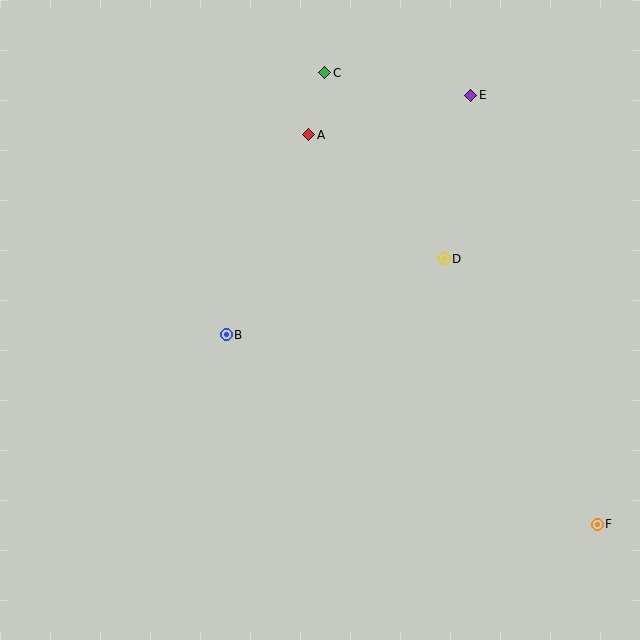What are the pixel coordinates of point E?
Point E is at (471, 95).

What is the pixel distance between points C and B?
The distance between C and B is 280 pixels.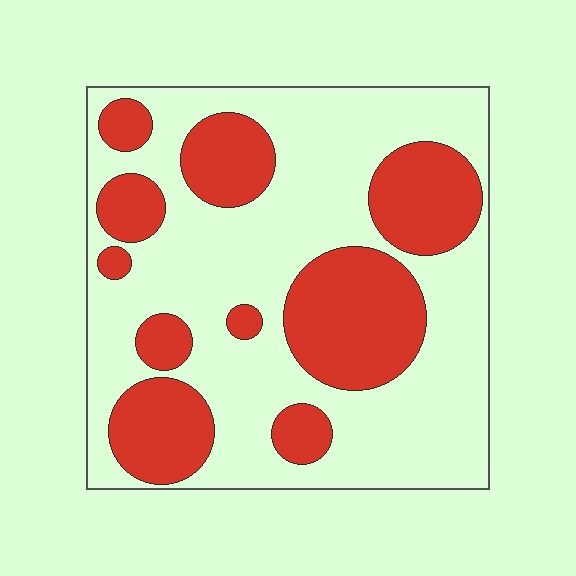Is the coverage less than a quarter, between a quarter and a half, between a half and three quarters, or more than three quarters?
Between a quarter and a half.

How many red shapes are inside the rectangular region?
10.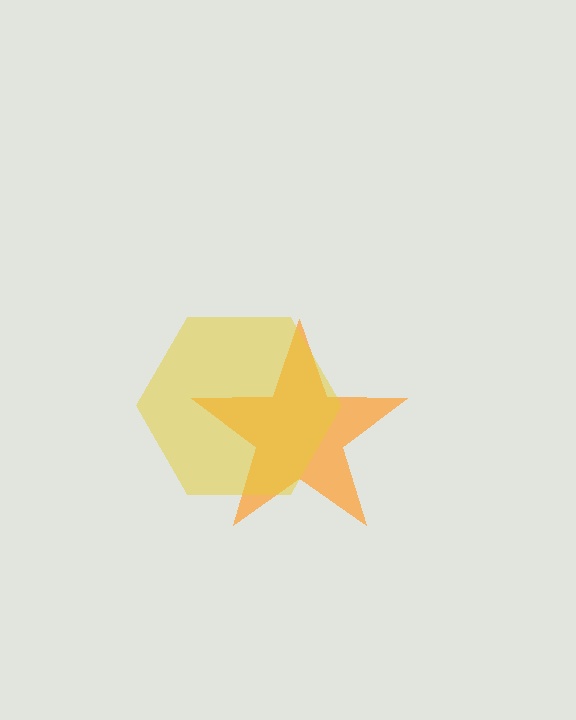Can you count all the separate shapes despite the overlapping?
Yes, there are 2 separate shapes.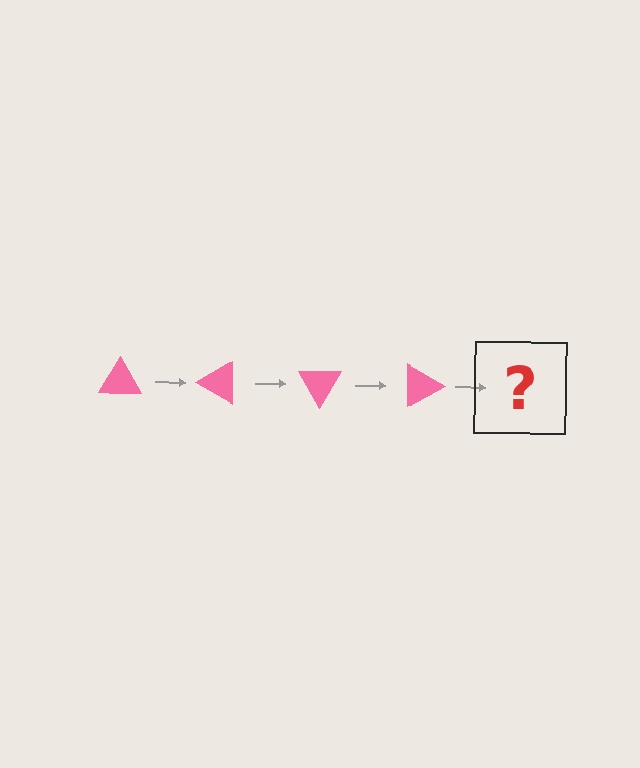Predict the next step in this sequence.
The next step is a pink triangle rotated 120 degrees.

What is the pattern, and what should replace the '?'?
The pattern is that the triangle rotates 30 degrees each step. The '?' should be a pink triangle rotated 120 degrees.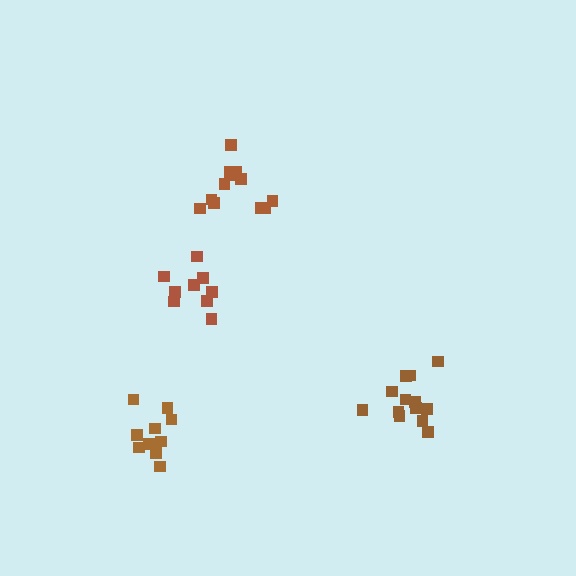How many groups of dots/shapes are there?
There are 4 groups.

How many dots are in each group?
Group 1: 10 dots, Group 2: 9 dots, Group 3: 12 dots, Group 4: 13 dots (44 total).